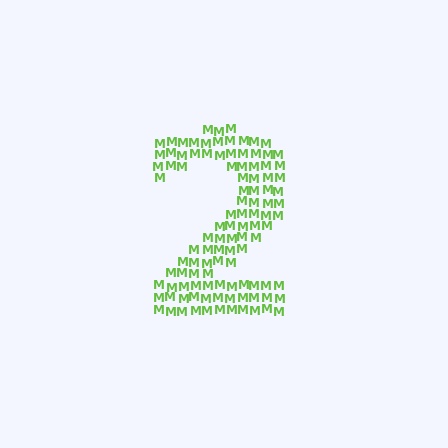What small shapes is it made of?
It is made of small letter M's.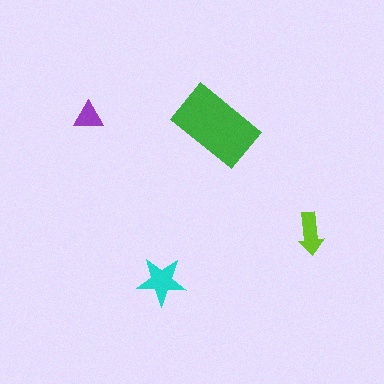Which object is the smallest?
The purple triangle.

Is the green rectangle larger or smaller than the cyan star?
Larger.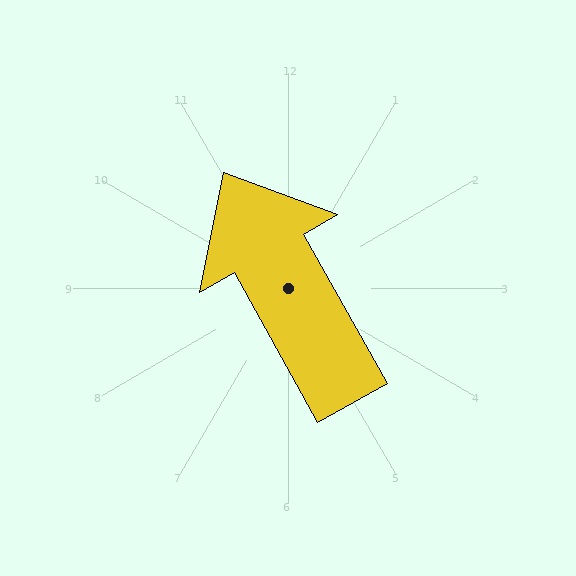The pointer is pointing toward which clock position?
Roughly 11 o'clock.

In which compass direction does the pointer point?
Northwest.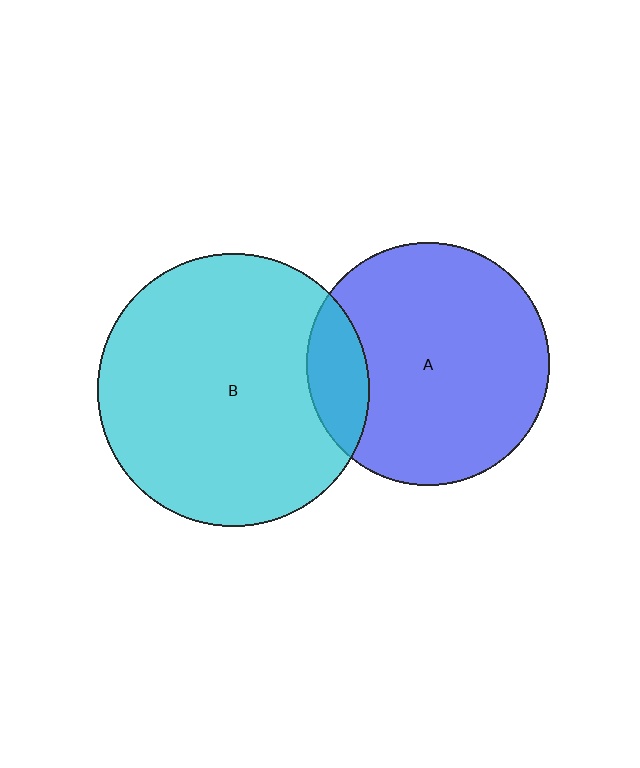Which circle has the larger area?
Circle B (cyan).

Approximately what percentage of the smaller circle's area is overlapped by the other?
Approximately 15%.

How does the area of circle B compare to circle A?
Approximately 1.3 times.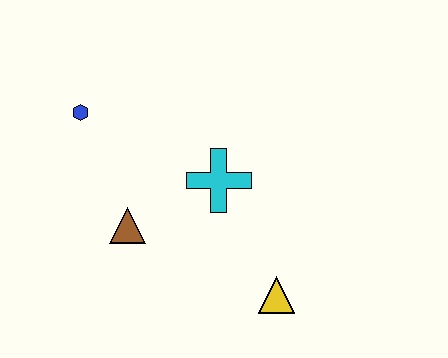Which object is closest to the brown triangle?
The cyan cross is closest to the brown triangle.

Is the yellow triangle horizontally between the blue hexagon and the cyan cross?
No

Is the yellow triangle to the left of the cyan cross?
No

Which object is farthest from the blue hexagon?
The yellow triangle is farthest from the blue hexagon.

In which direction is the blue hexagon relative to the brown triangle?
The blue hexagon is above the brown triangle.